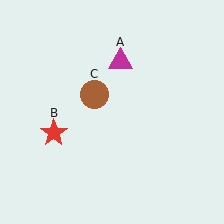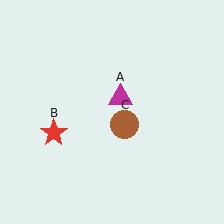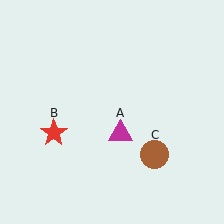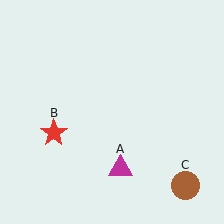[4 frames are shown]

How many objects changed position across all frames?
2 objects changed position: magenta triangle (object A), brown circle (object C).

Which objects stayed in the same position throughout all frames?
Red star (object B) remained stationary.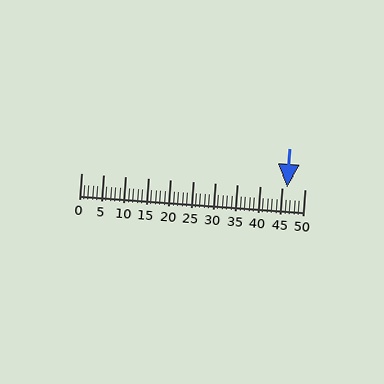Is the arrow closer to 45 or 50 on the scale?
The arrow is closer to 45.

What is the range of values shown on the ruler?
The ruler shows values from 0 to 50.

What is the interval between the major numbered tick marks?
The major tick marks are spaced 5 units apart.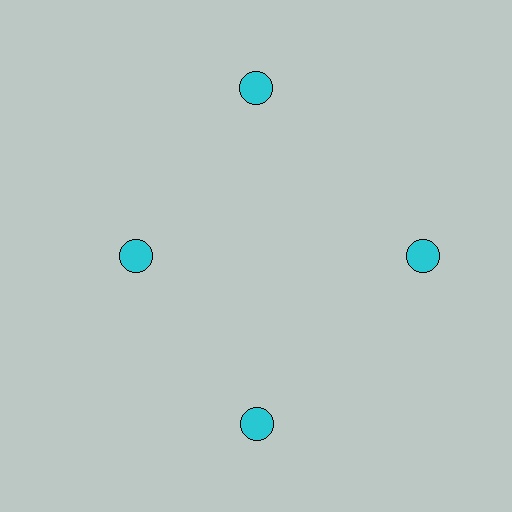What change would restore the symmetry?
The symmetry would be restored by moving it outward, back onto the ring so that all 4 circles sit at equal angles and equal distance from the center.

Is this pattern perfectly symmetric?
No. The 4 cyan circles are arranged in a ring, but one element near the 9 o'clock position is pulled inward toward the center, breaking the 4-fold rotational symmetry.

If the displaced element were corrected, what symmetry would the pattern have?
It would have 4-fold rotational symmetry — the pattern would map onto itself every 90 degrees.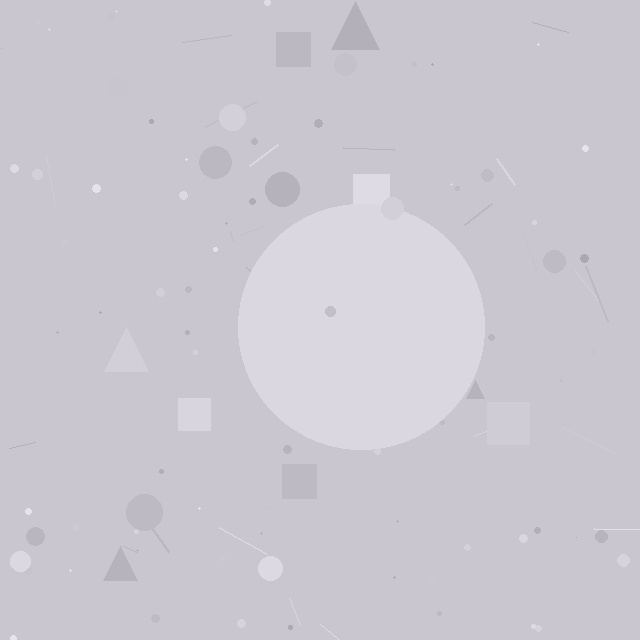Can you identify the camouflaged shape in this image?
The camouflaged shape is a circle.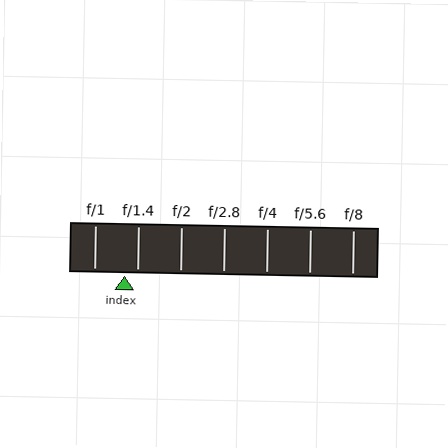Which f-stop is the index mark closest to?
The index mark is closest to f/1.4.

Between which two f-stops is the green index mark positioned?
The index mark is between f/1 and f/1.4.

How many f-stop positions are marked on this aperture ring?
There are 7 f-stop positions marked.